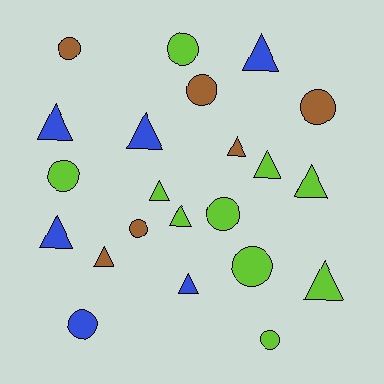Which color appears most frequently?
Lime, with 10 objects.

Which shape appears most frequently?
Triangle, with 12 objects.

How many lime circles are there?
There are 5 lime circles.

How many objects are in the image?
There are 22 objects.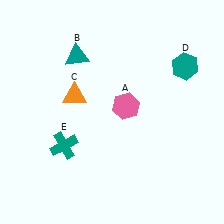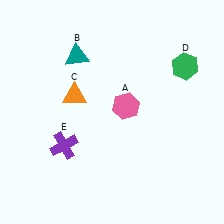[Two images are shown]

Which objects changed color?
D changed from teal to green. E changed from teal to purple.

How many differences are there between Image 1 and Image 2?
There are 2 differences between the two images.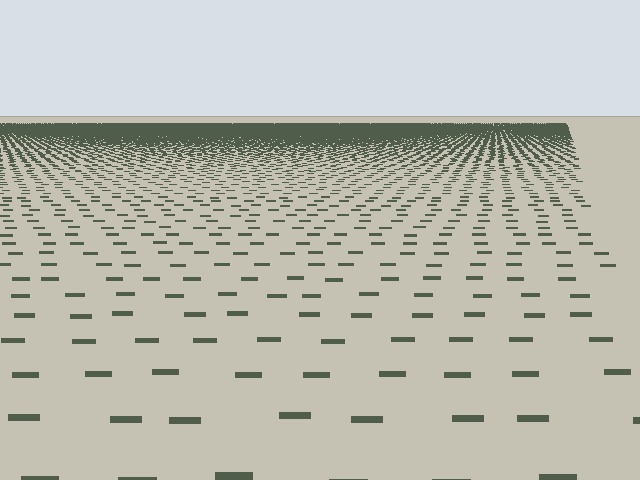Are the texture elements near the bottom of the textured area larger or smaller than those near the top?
Larger. Near the bottom, elements are closer to the viewer and appear at a bigger on-screen size.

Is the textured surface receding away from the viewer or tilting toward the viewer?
The surface is receding away from the viewer. Texture elements get smaller and denser toward the top.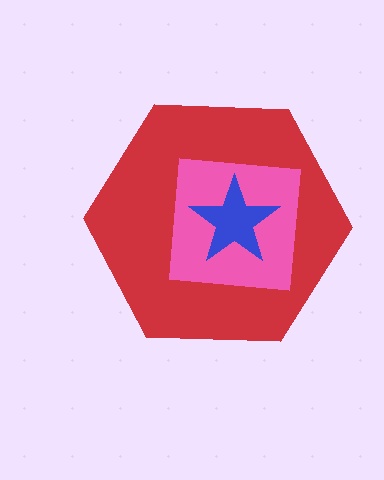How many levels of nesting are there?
3.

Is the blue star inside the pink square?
Yes.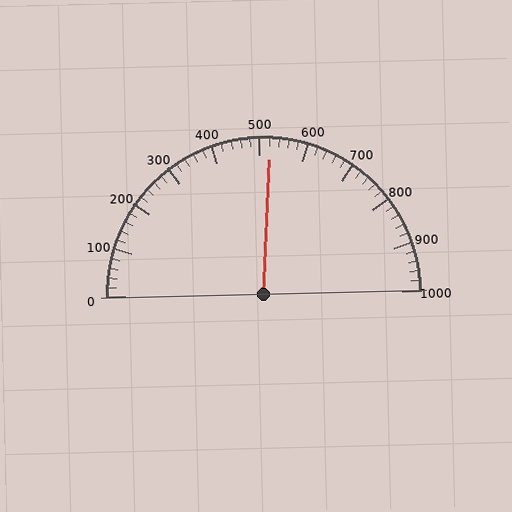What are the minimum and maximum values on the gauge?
The gauge ranges from 0 to 1000.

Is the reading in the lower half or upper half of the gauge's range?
The reading is in the upper half of the range (0 to 1000).